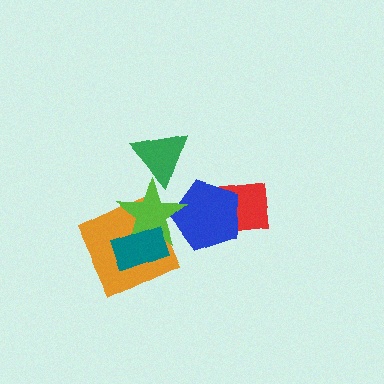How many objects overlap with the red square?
1 object overlaps with the red square.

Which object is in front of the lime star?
The teal rectangle is in front of the lime star.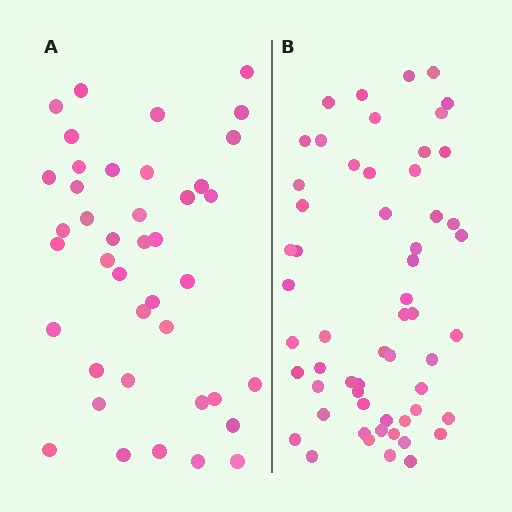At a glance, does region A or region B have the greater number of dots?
Region B (the right region) has more dots.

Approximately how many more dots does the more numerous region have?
Region B has approximately 15 more dots than region A.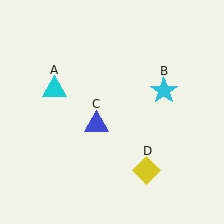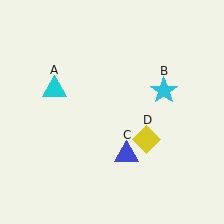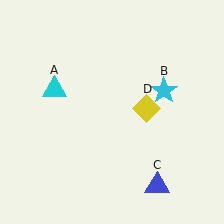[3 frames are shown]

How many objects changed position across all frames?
2 objects changed position: blue triangle (object C), yellow diamond (object D).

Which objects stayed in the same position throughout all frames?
Cyan triangle (object A) and cyan star (object B) remained stationary.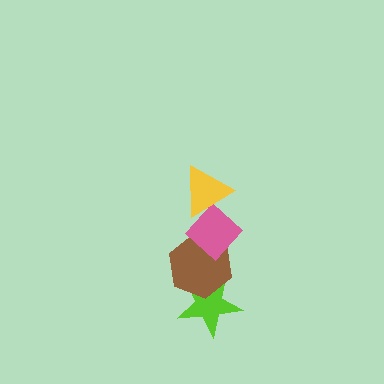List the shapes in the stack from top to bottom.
From top to bottom: the yellow triangle, the pink diamond, the brown hexagon, the lime star.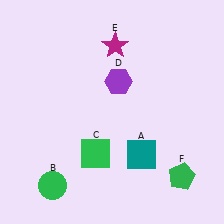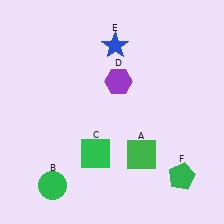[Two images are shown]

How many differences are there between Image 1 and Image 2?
There are 2 differences between the two images.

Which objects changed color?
A changed from teal to green. E changed from magenta to blue.